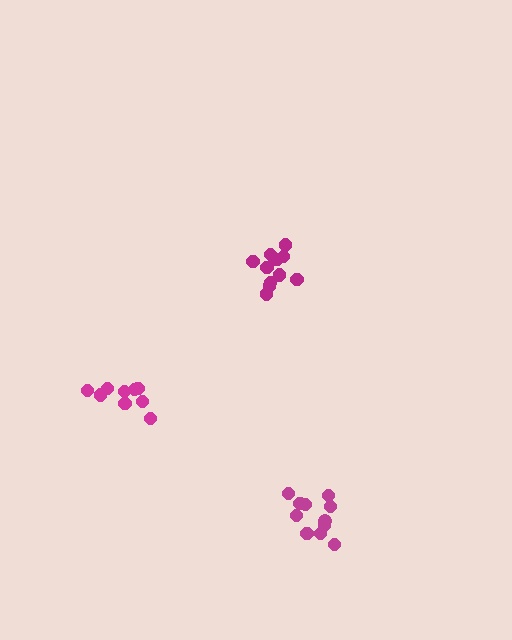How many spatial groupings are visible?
There are 3 spatial groupings.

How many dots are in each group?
Group 1: 11 dots, Group 2: 12 dots, Group 3: 9 dots (32 total).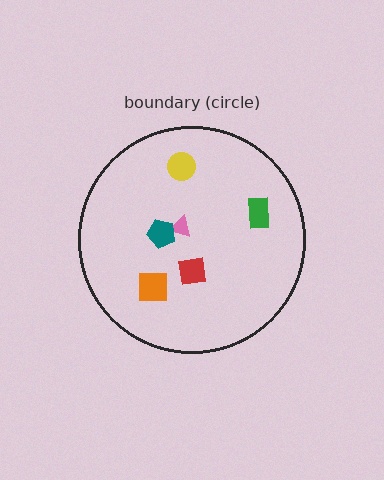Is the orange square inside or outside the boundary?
Inside.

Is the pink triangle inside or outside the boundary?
Inside.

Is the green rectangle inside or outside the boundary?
Inside.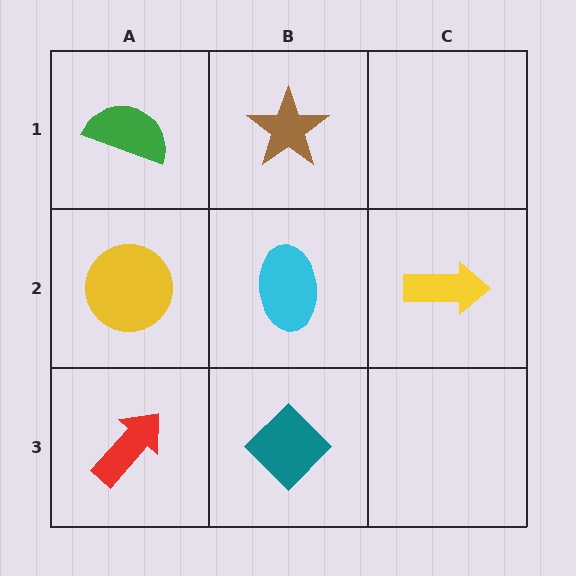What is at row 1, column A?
A green semicircle.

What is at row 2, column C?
A yellow arrow.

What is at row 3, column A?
A red arrow.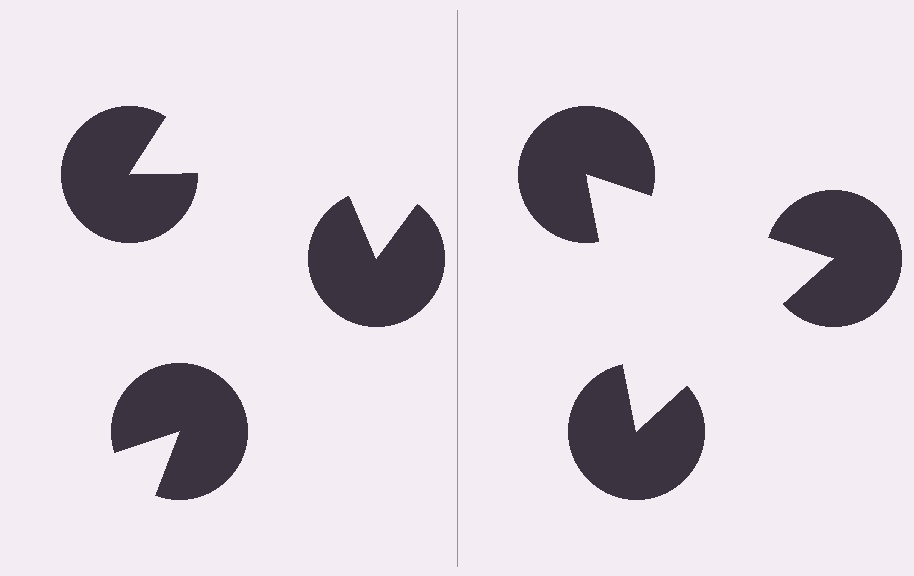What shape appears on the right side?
An illusory triangle.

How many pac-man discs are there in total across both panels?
6 — 3 on each side.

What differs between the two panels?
The pac-man discs are positioned identically on both sides; only the wedge orientations differ. On the right they align to a triangle; on the left they are misaligned.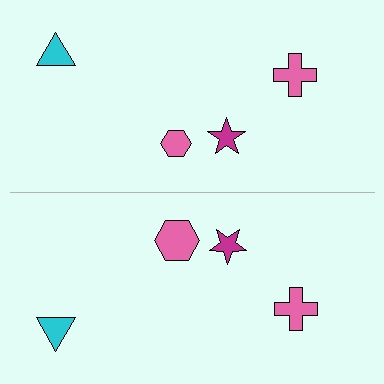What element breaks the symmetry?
The pink hexagon on the bottom side has a different size than its mirror counterpart.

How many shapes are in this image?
There are 8 shapes in this image.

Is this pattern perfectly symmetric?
No, the pattern is not perfectly symmetric. The pink hexagon on the bottom side has a different size than its mirror counterpart.